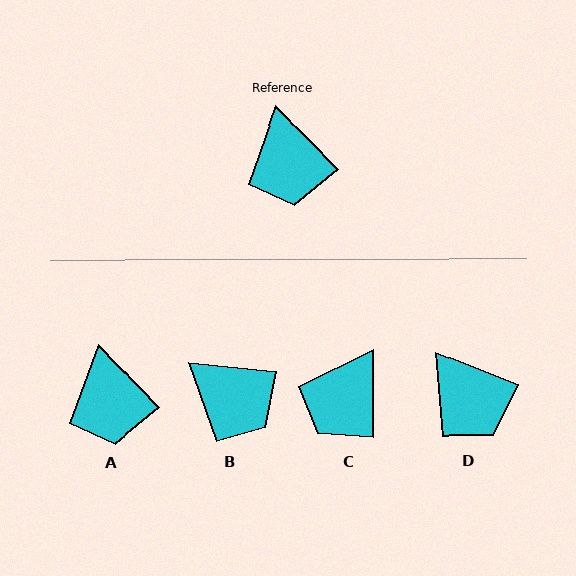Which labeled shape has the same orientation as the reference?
A.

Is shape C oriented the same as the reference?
No, it is off by about 44 degrees.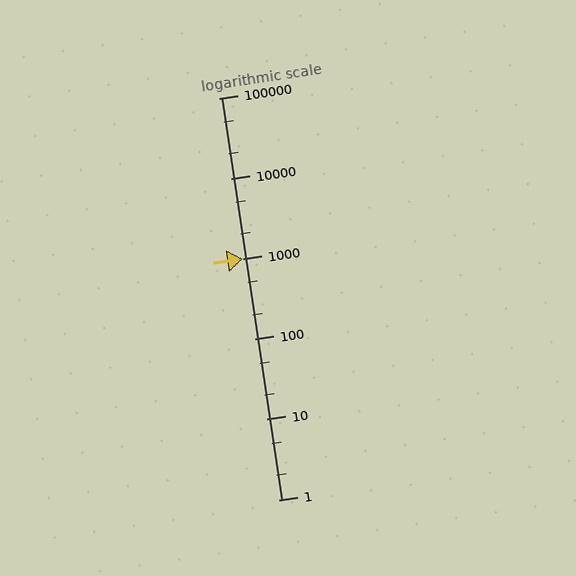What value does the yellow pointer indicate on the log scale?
The pointer indicates approximately 1000.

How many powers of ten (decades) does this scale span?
The scale spans 5 decades, from 1 to 100000.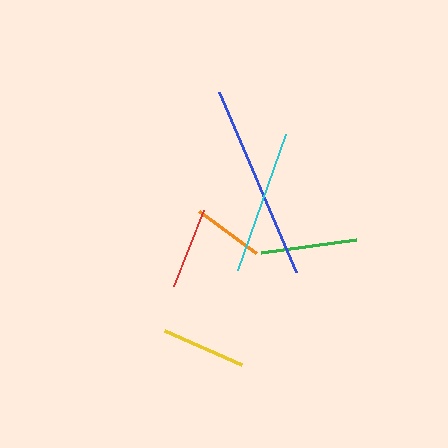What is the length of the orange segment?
The orange segment is approximately 70 pixels long.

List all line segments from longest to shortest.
From longest to shortest: blue, cyan, green, yellow, red, orange.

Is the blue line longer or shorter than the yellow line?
The blue line is longer than the yellow line.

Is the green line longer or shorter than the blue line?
The blue line is longer than the green line.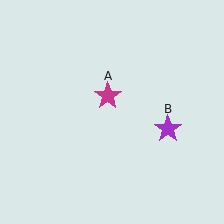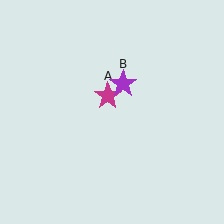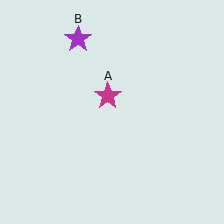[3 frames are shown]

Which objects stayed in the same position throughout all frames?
Magenta star (object A) remained stationary.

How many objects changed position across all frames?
1 object changed position: purple star (object B).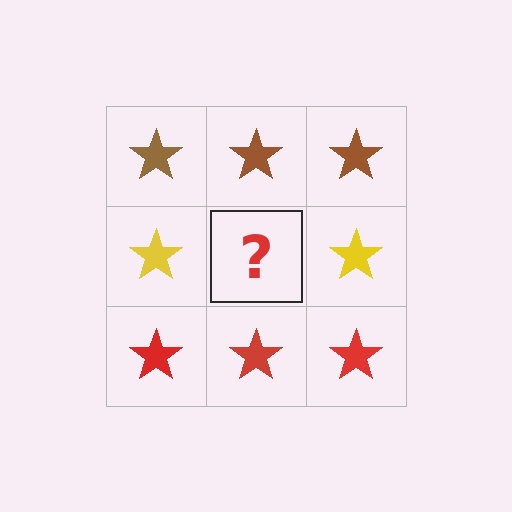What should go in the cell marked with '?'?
The missing cell should contain a yellow star.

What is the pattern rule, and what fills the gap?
The rule is that each row has a consistent color. The gap should be filled with a yellow star.